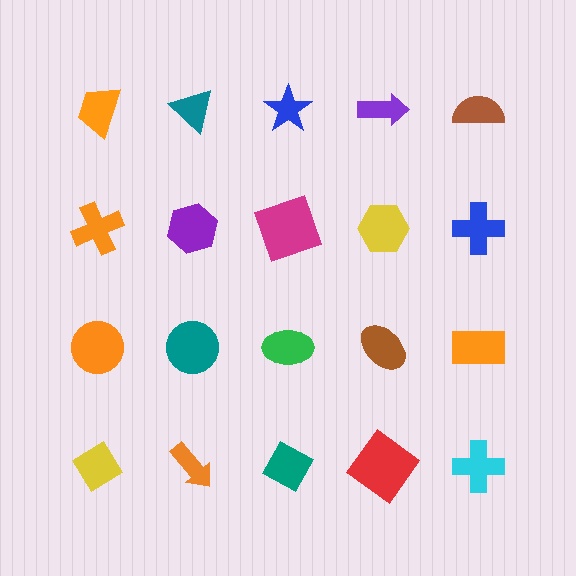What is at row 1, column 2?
A teal triangle.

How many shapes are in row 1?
5 shapes.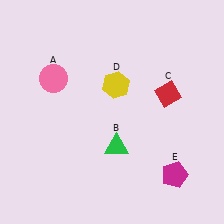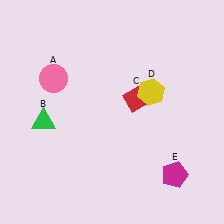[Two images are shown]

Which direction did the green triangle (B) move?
The green triangle (B) moved left.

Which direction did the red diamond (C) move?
The red diamond (C) moved left.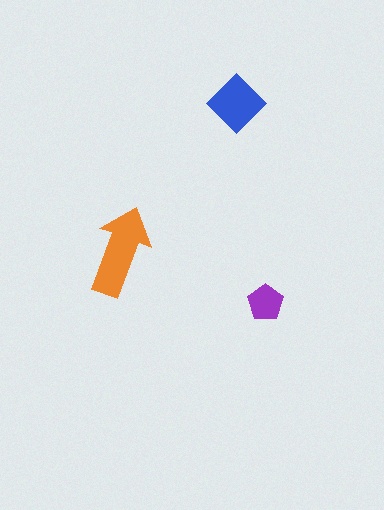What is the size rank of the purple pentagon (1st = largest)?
3rd.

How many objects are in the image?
There are 3 objects in the image.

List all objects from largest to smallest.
The orange arrow, the blue diamond, the purple pentagon.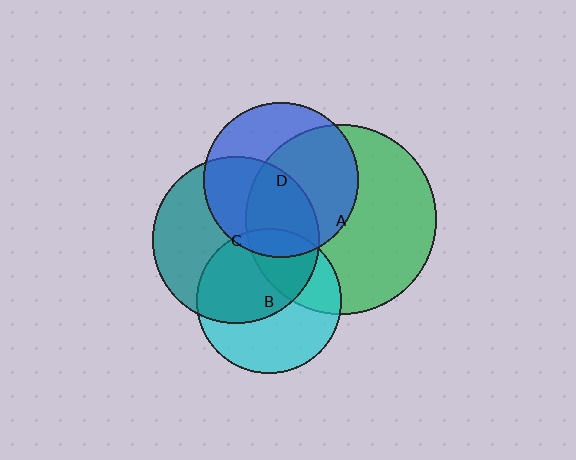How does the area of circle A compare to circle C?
Approximately 1.3 times.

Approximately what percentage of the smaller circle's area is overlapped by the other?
Approximately 60%.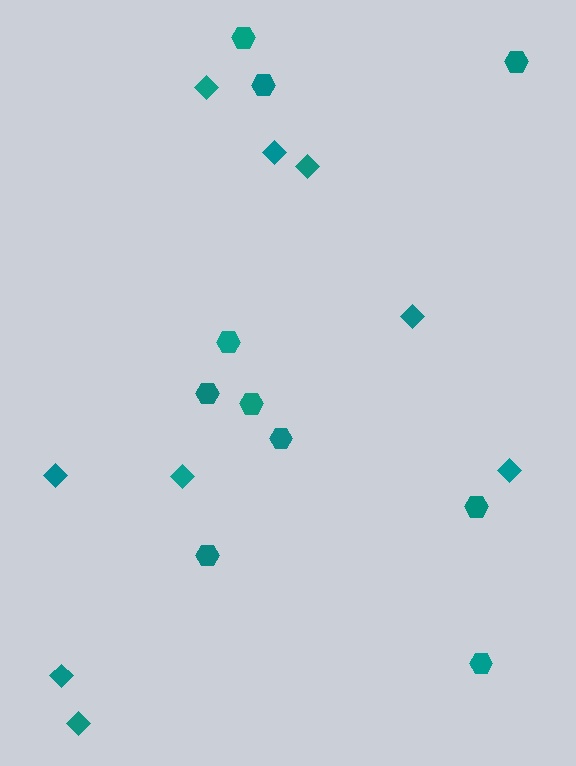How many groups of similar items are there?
There are 2 groups: one group of hexagons (10) and one group of diamonds (9).